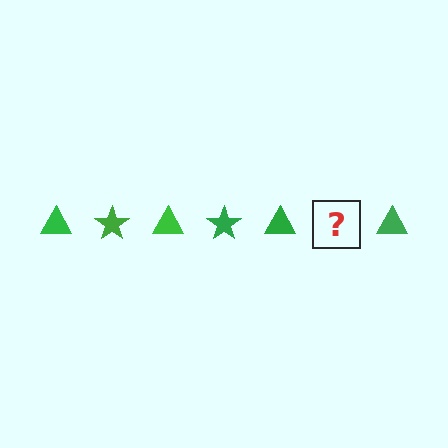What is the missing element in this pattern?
The missing element is a green star.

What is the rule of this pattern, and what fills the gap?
The rule is that the pattern cycles through triangle, star shapes in green. The gap should be filled with a green star.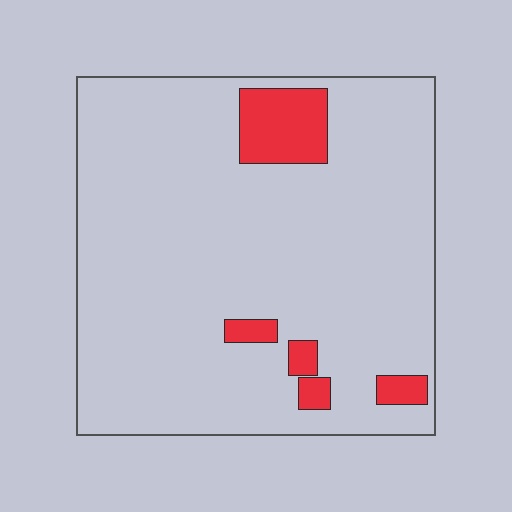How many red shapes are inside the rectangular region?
5.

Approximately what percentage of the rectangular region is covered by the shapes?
Approximately 10%.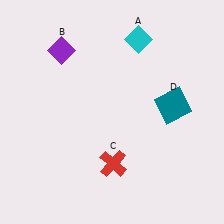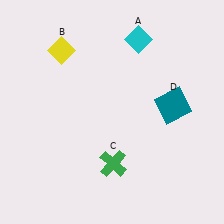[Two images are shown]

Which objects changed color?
B changed from purple to yellow. C changed from red to green.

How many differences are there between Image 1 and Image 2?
There are 2 differences between the two images.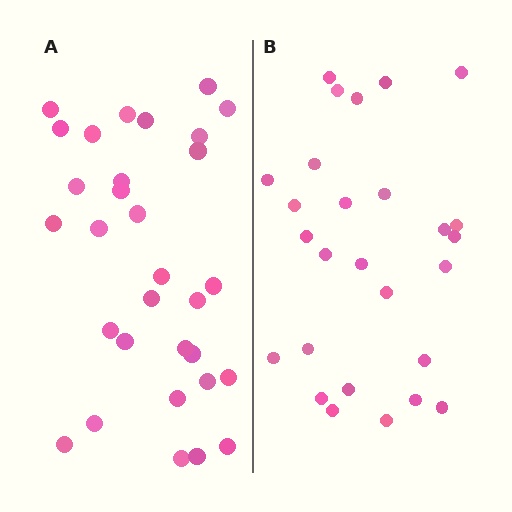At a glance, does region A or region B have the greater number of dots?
Region A (the left region) has more dots.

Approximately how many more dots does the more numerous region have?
Region A has about 4 more dots than region B.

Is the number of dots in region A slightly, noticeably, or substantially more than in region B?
Region A has only slightly more — the two regions are fairly close. The ratio is roughly 1.1 to 1.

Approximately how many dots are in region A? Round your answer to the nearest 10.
About 30 dots. (The exact count is 31, which rounds to 30.)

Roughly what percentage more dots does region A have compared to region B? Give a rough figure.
About 15% more.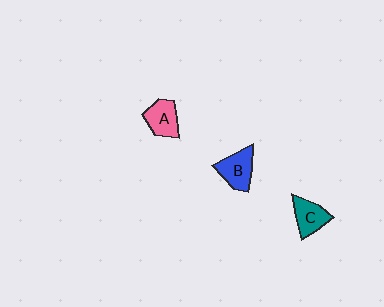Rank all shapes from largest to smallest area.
From largest to smallest: B (blue), A (pink), C (teal).